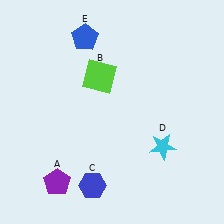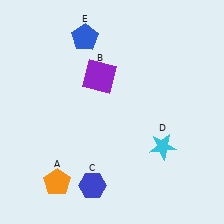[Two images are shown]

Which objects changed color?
A changed from purple to orange. B changed from lime to purple.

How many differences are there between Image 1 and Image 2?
There are 2 differences between the two images.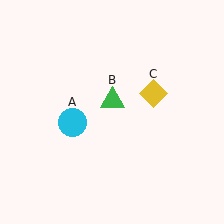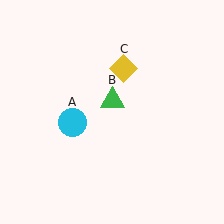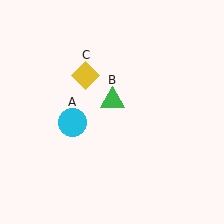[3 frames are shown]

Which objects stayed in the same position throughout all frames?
Cyan circle (object A) and green triangle (object B) remained stationary.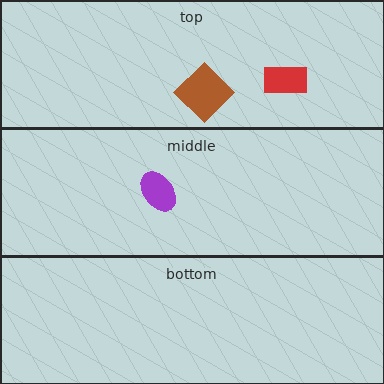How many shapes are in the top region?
2.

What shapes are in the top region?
The red rectangle, the brown diamond.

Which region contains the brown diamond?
The top region.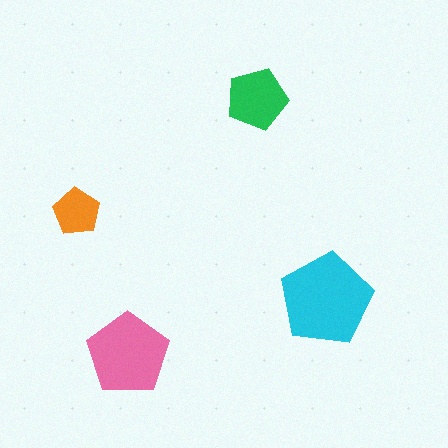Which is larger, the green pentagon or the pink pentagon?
The pink one.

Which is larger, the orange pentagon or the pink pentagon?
The pink one.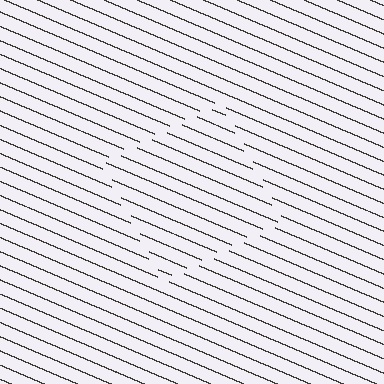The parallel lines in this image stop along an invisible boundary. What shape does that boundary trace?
An illusory square. The interior of the shape contains the same grating, shifted by half a period — the contour is defined by the phase discontinuity where line-ends from the inner and outer gratings abut.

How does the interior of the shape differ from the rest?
The interior of the shape contains the same grating, shifted by half a period — the contour is defined by the phase discontinuity where line-ends from the inner and outer gratings abut.